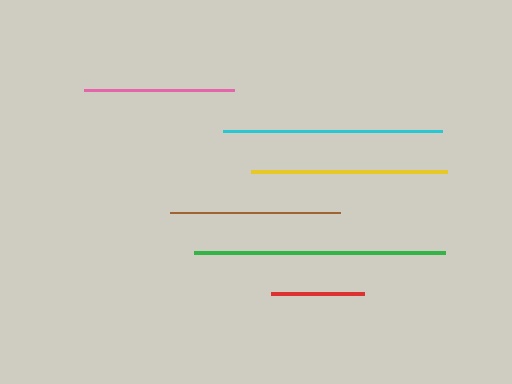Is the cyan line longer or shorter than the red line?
The cyan line is longer than the red line.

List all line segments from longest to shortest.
From longest to shortest: green, cyan, yellow, brown, pink, red.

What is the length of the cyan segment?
The cyan segment is approximately 218 pixels long.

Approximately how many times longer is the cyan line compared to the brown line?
The cyan line is approximately 1.3 times the length of the brown line.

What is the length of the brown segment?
The brown segment is approximately 170 pixels long.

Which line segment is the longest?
The green line is the longest at approximately 251 pixels.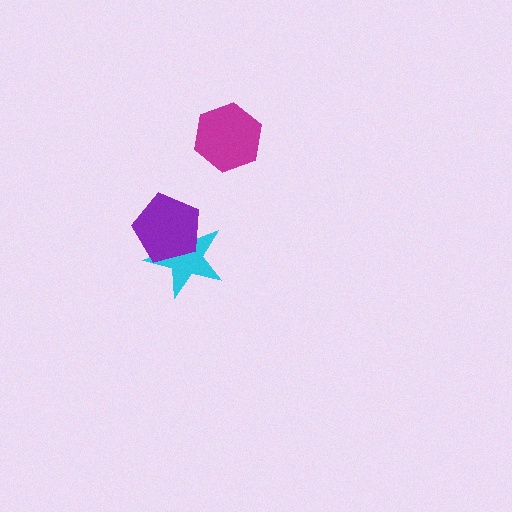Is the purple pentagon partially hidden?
No, no other shape covers it.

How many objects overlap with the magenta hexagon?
0 objects overlap with the magenta hexagon.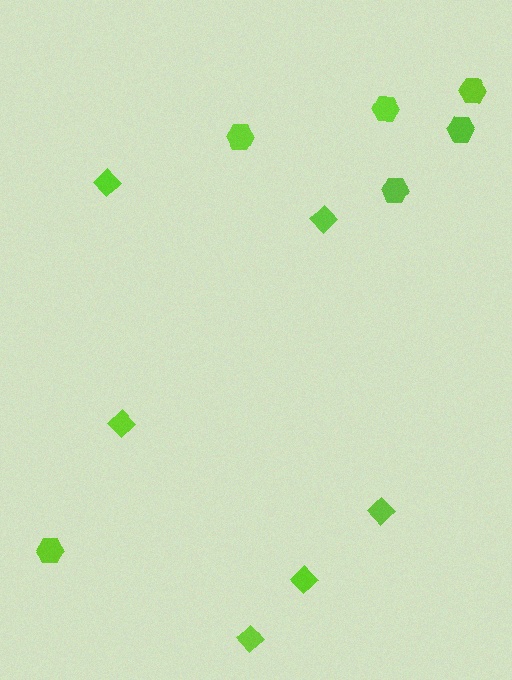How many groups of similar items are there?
There are 2 groups: one group of hexagons (6) and one group of diamonds (6).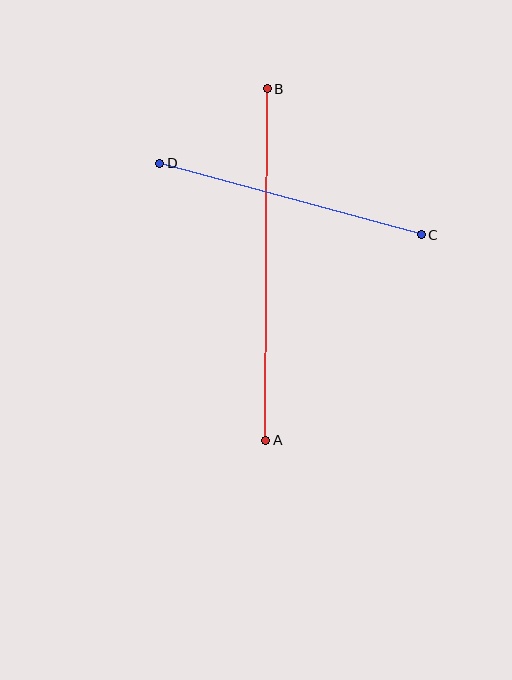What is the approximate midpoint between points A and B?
The midpoint is at approximately (266, 264) pixels.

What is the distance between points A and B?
The distance is approximately 352 pixels.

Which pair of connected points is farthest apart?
Points A and B are farthest apart.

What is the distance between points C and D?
The distance is approximately 271 pixels.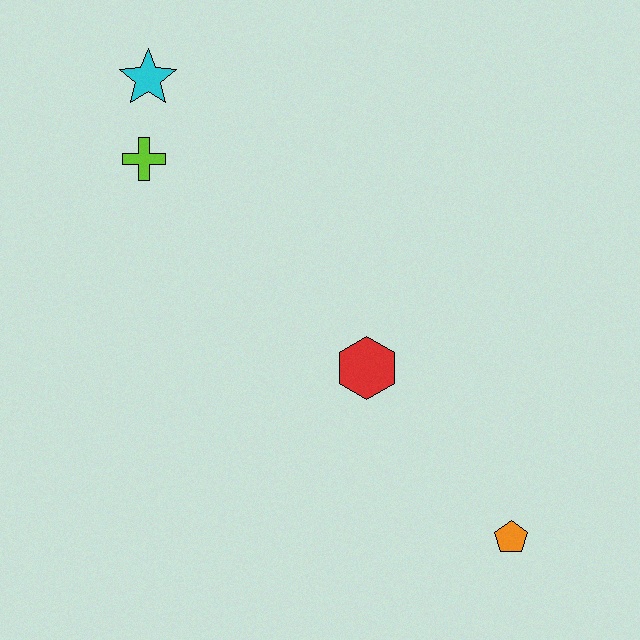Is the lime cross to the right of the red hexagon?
No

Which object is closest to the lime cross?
The cyan star is closest to the lime cross.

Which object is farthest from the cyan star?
The orange pentagon is farthest from the cyan star.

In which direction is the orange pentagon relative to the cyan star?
The orange pentagon is below the cyan star.